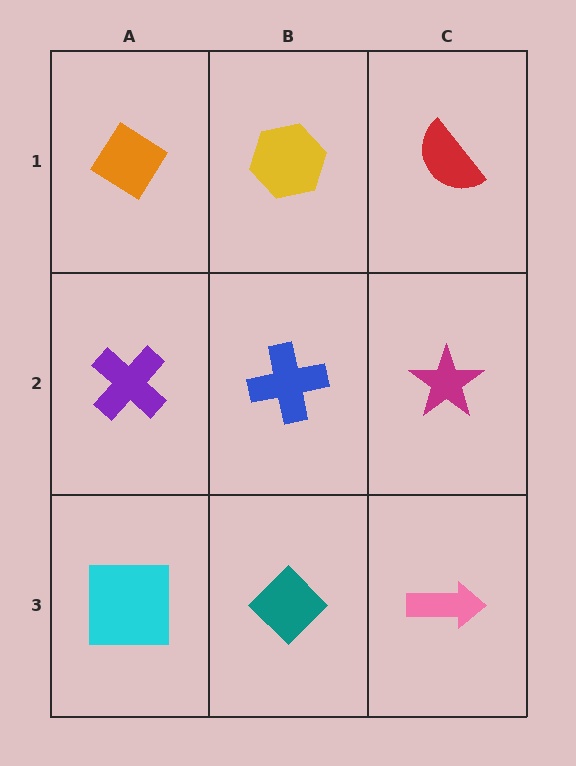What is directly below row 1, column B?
A blue cross.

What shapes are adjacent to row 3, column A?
A purple cross (row 2, column A), a teal diamond (row 3, column B).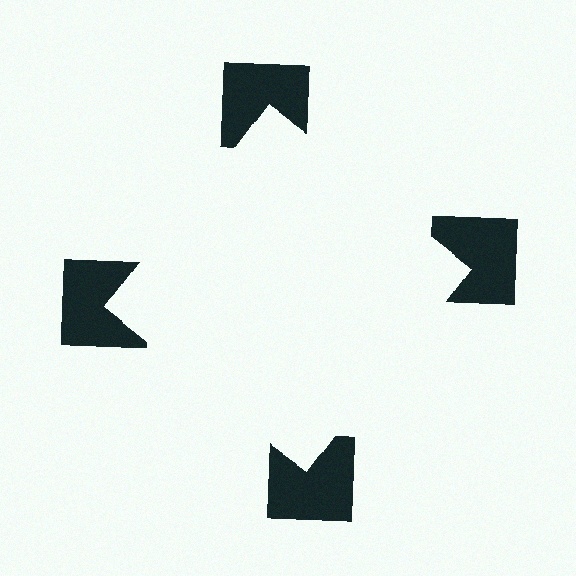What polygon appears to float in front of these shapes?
An illusory square — its edges are inferred from the aligned wedge cuts in the notched squares, not physically drawn.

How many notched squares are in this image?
There are 4 — one at each vertex of the illusory square.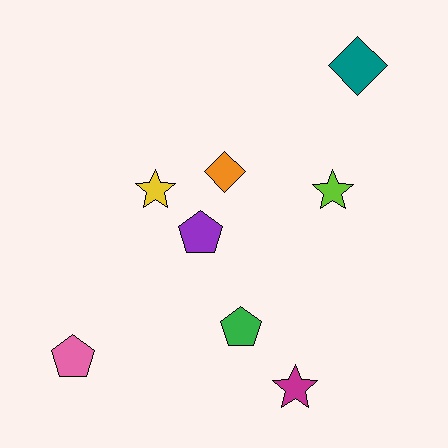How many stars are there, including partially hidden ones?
There are 3 stars.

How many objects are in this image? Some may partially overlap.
There are 8 objects.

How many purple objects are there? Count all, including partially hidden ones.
There is 1 purple object.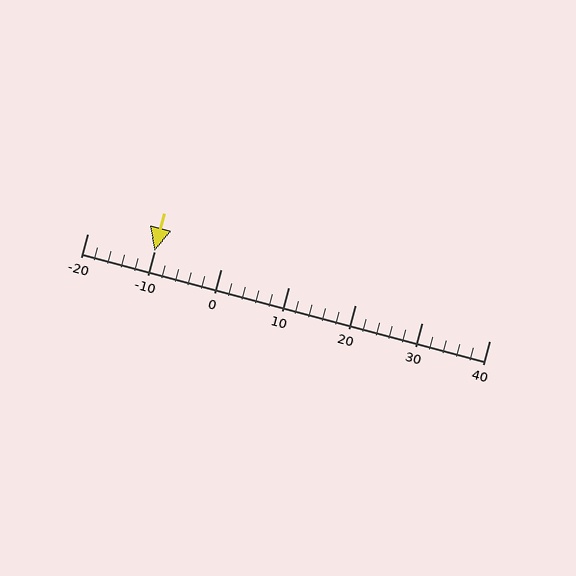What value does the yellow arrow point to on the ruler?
The yellow arrow points to approximately -10.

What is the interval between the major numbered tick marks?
The major tick marks are spaced 10 units apart.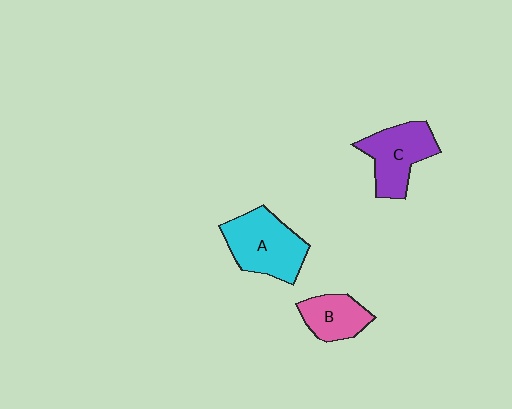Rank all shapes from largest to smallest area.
From largest to smallest: A (cyan), C (purple), B (pink).